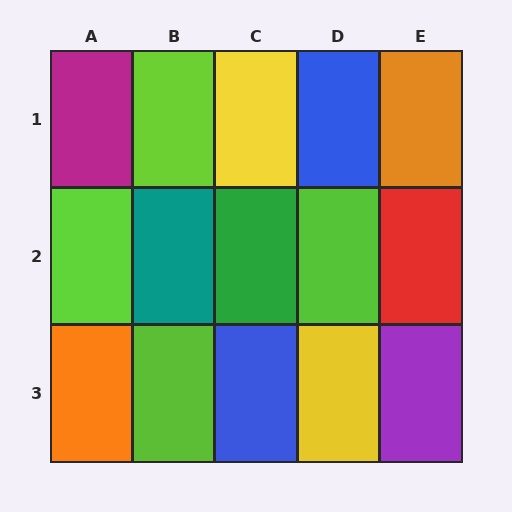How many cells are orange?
2 cells are orange.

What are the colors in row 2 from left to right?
Lime, teal, green, lime, red.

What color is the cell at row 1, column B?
Lime.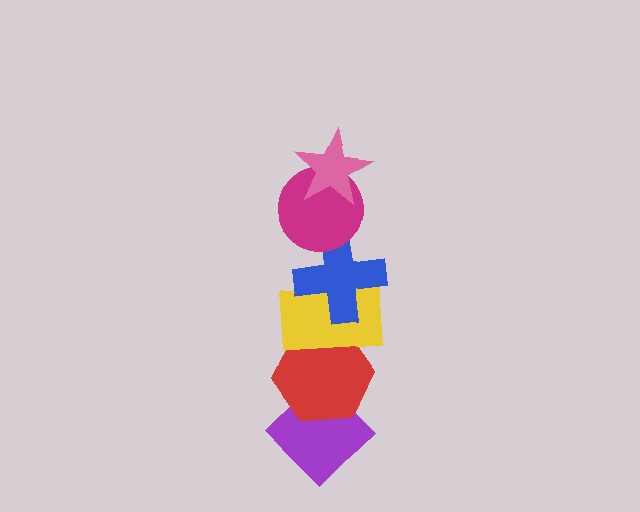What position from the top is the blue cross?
The blue cross is 3rd from the top.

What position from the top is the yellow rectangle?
The yellow rectangle is 4th from the top.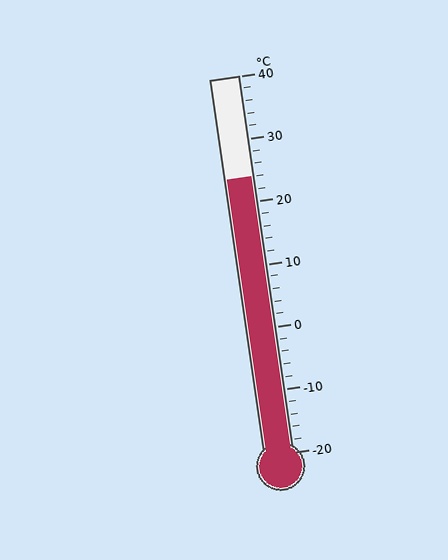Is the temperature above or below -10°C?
The temperature is above -10°C.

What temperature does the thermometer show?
The thermometer shows approximately 24°C.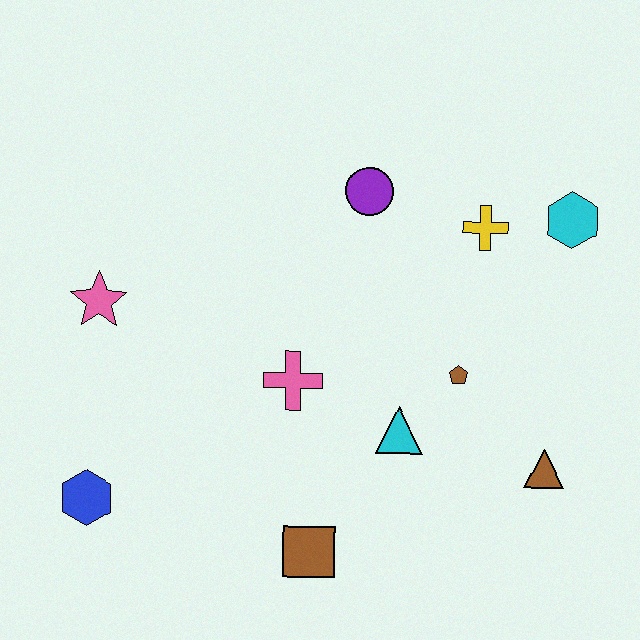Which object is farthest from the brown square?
The cyan hexagon is farthest from the brown square.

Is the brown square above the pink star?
No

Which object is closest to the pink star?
The blue hexagon is closest to the pink star.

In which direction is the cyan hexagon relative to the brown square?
The cyan hexagon is above the brown square.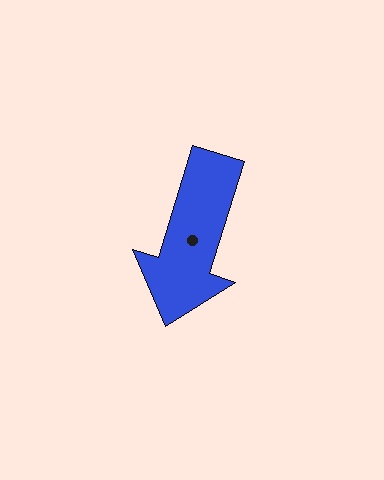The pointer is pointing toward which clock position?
Roughly 7 o'clock.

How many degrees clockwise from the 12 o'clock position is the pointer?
Approximately 197 degrees.